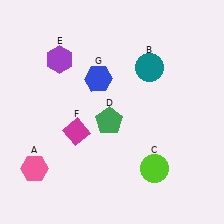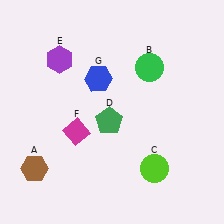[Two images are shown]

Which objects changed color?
A changed from pink to brown. B changed from teal to green.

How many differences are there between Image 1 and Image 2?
There are 2 differences between the two images.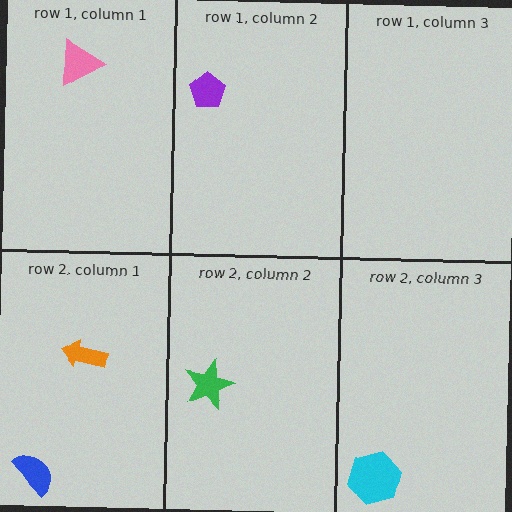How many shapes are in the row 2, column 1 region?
2.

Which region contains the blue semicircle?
The row 2, column 1 region.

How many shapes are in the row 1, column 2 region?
1.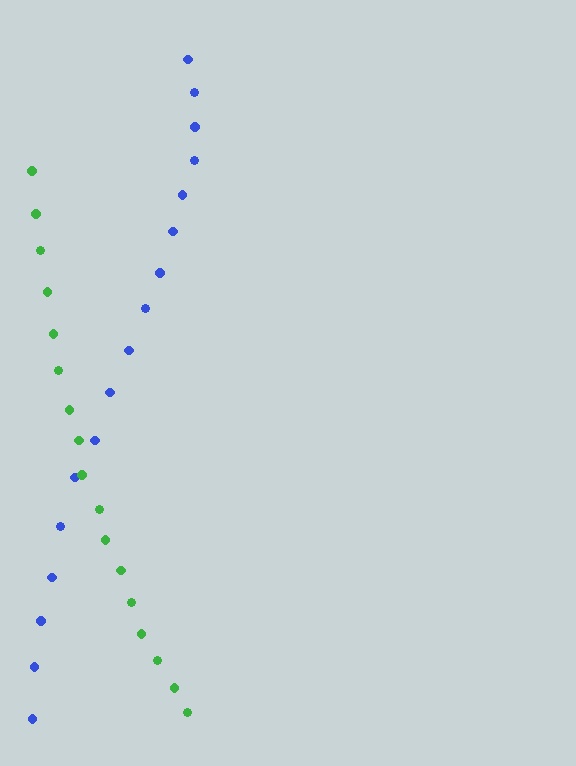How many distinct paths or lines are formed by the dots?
There are 2 distinct paths.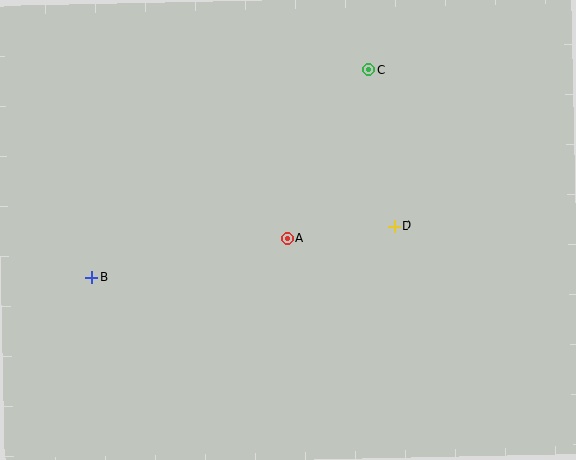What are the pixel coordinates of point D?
Point D is at (394, 226).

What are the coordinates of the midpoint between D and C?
The midpoint between D and C is at (381, 148).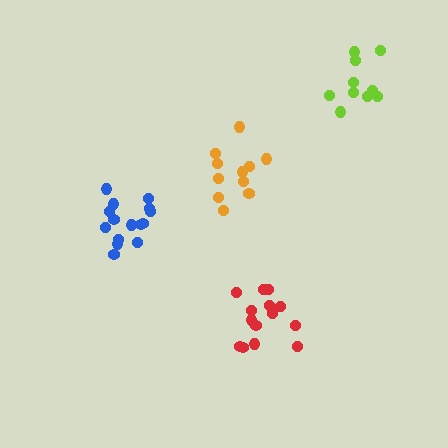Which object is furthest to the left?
The blue cluster is leftmost.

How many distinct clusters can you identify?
There are 4 distinct clusters.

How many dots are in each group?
Group 1: 15 dots, Group 2: 14 dots, Group 3: 11 dots, Group 4: 10 dots (50 total).